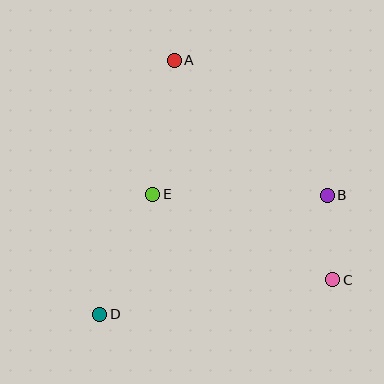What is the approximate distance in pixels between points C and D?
The distance between C and D is approximately 235 pixels.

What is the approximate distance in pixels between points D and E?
The distance between D and E is approximately 131 pixels.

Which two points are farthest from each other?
Points A and C are farthest from each other.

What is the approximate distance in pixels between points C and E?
The distance between C and E is approximately 199 pixels.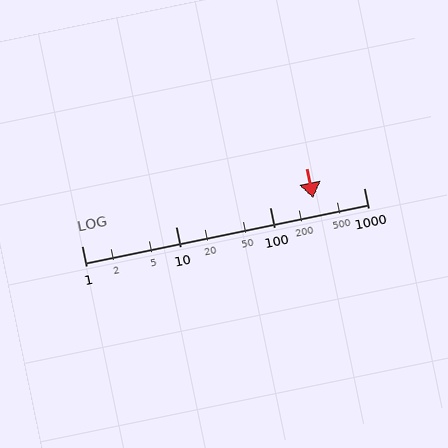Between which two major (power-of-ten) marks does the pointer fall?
The pointer is between 100 and 1000.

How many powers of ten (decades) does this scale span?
The scale spans 3 decades, from 1 to 1000.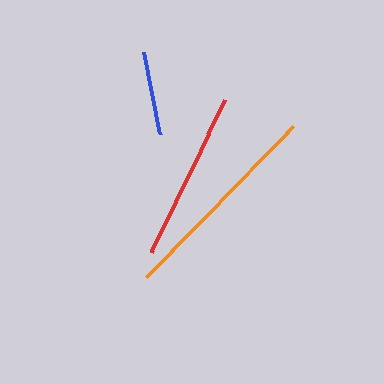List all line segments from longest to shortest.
From longest to shortest: orange, red, blue.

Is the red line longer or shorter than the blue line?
The red line is longer than the blue line.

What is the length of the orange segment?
The orange segment is approximately 212 pixels long.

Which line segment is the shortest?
The blue line is the shortest at approximately 84 pixels.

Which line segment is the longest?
The orange line is the longest at approximately 212 pixels.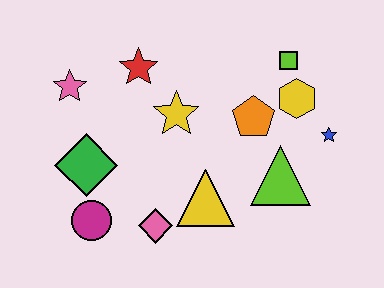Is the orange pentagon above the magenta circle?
Yes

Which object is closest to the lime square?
The yellow hexagon is closest to the lime square.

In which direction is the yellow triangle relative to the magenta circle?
The yellow triangle is to the right of the magenta circle.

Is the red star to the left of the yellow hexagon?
Yes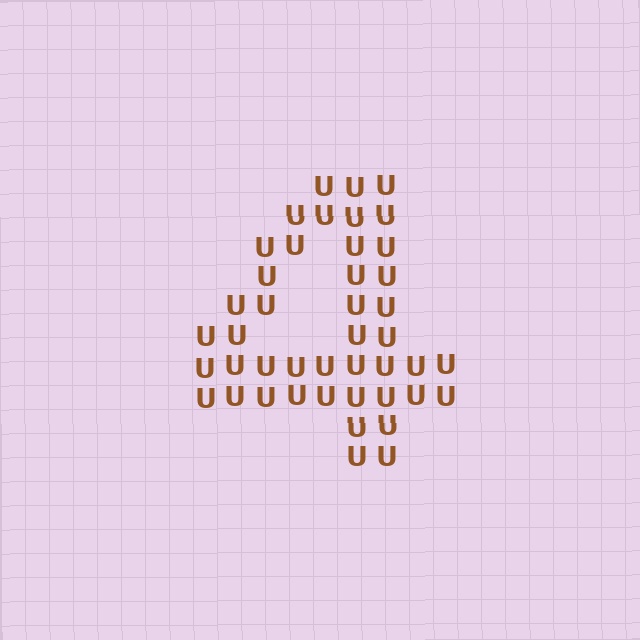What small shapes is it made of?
It is made of small letter U's.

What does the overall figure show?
The overall figure shows the digit 4.